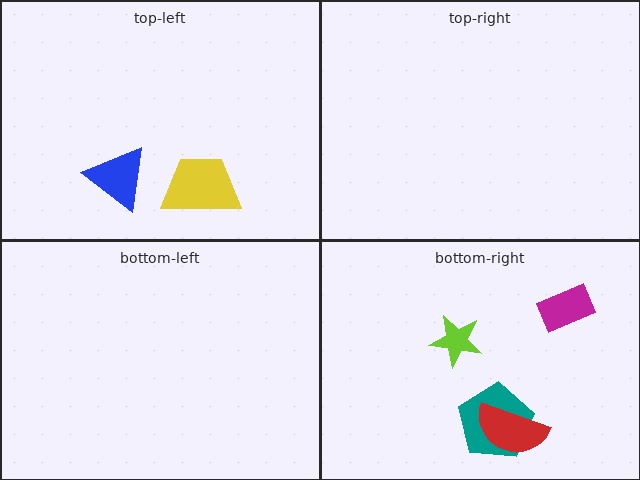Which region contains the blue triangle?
The top-left region.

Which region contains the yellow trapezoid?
The top-left region.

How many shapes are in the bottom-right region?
4.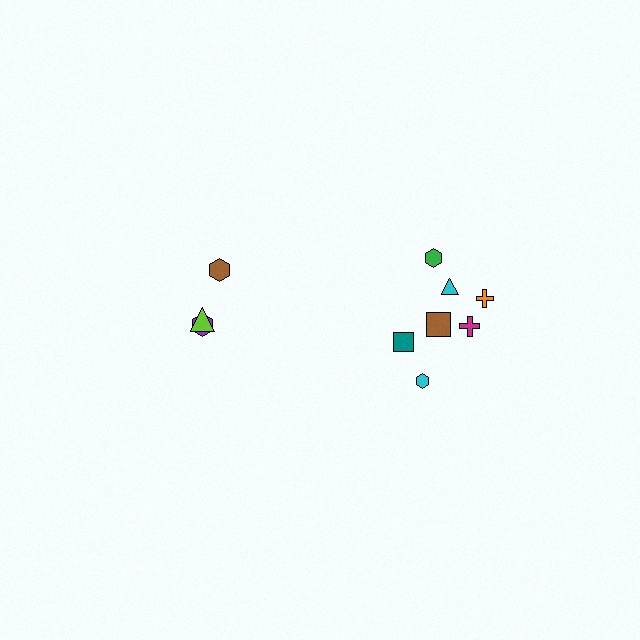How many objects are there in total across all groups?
There are 10 objects.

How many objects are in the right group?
There are 7 objects.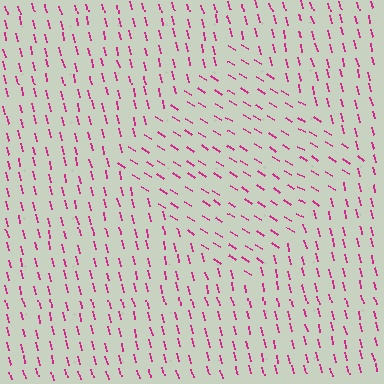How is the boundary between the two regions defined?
The boundary is defined purely by a change in line orientation (approximately 45 degrees difference). All lines are the same color and thickness.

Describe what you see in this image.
The image is filled with small magenta line segments. A diamond region in the image has lines oriented differently from the surrounding lines, creating a visible texture boundary.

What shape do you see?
I see a diamond.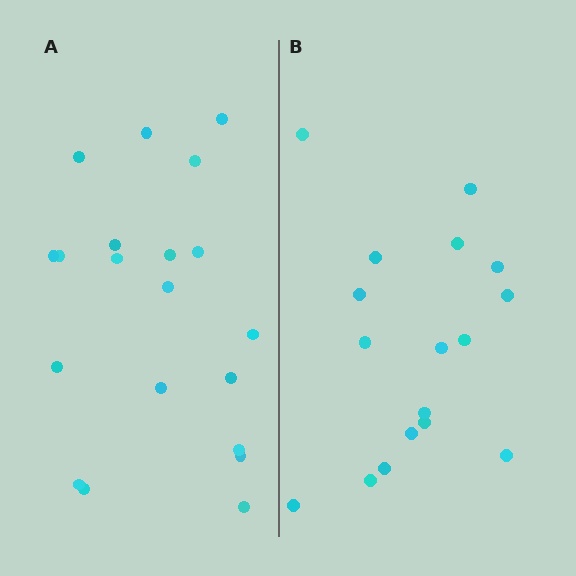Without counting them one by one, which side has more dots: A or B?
Region A (the left region) has more dots.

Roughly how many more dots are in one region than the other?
Region A has just a few more — roughly 2 or 3 more dots than region B.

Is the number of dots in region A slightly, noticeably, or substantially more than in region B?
Region A has only slightly more — the two regions are fairly close. The ratio is roughly 1.2 to 1.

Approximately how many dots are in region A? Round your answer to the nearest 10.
About 20 dots.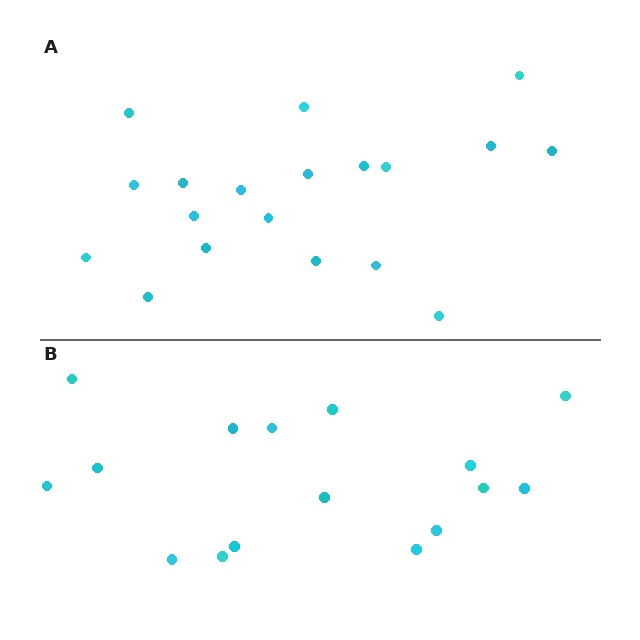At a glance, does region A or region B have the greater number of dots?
Region A (the top region) has more dots.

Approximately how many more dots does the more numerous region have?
Region A has just a few more — roughly 2 or 3 more dots than region B.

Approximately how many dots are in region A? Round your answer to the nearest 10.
About 20 dots. (The exact count is 19, which rounds to 20.)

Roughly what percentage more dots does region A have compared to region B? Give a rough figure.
About 20% more.